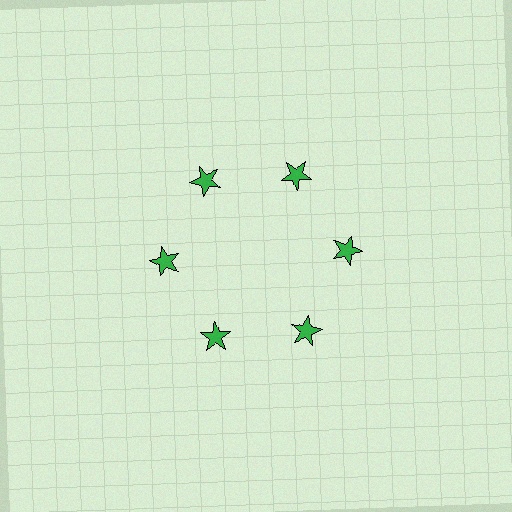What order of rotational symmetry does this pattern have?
This pattern has 6-fold rotational symmetry.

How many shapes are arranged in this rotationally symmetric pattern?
There are 6 shapes, arranged in 6 groups of 1.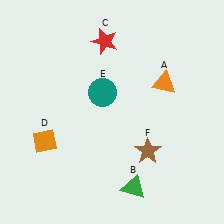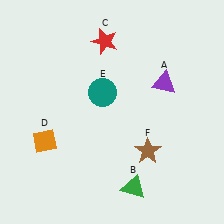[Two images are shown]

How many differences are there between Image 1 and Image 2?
There is 1 difference between the two images.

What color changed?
The triangle (A) changed from orange in Image 1 to purple in Image 2.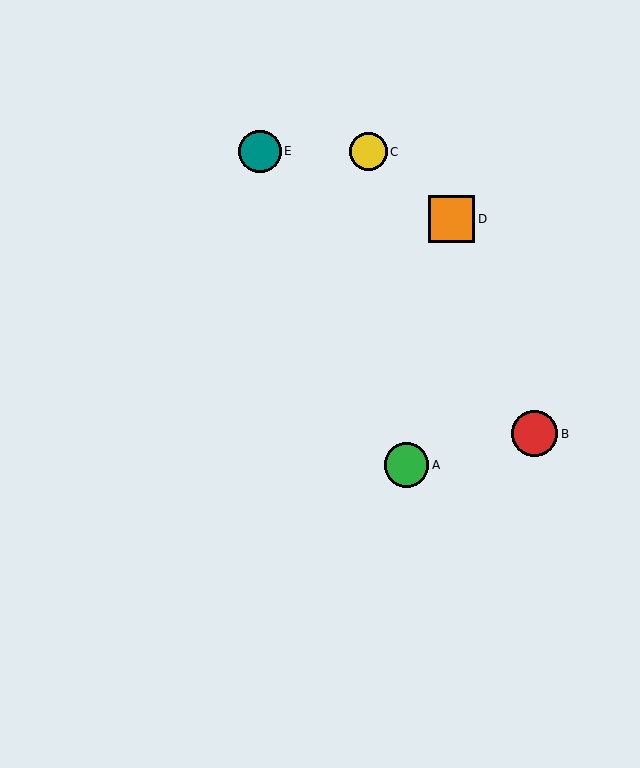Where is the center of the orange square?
The center of the orange square is at (451, 219).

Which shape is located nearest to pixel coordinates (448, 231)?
The orange square (labeled D) at (451, 219) is nearest to that location.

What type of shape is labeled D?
Shape D is an orange square.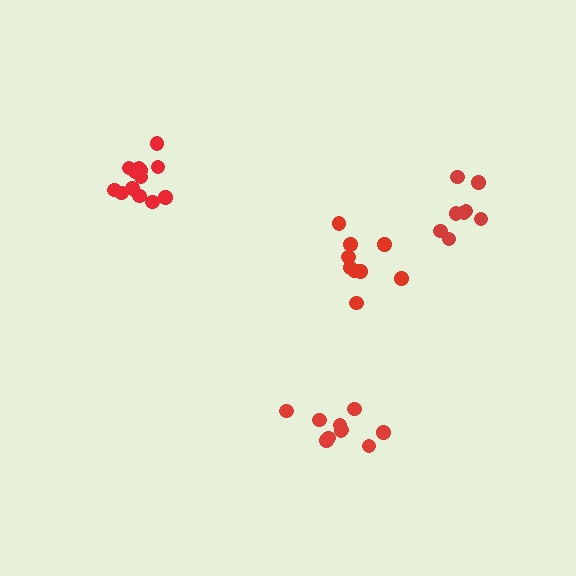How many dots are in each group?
Group 1: 10 dots, Group 2: 8 dots, Group 3: 9 dots, Group 4: 13 dots (40 total).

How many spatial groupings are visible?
There are 4 spatial groupings.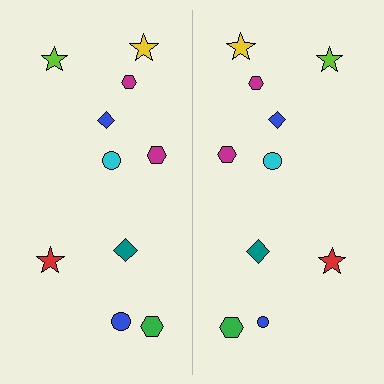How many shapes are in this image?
There are 20 shapes in this image.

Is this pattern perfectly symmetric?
No, the pattern is not perfectly symmetric. The blue circle on the right side has a different size than its mirror counterpart.